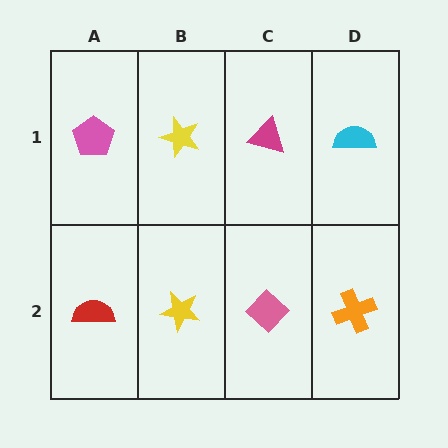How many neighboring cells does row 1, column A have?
2.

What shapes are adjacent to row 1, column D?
An orange cross (row 2, column D), a magenta triangle (row 1, column C).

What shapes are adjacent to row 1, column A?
A red semicircle (row 2, column A), a yellow star (row 1, column B).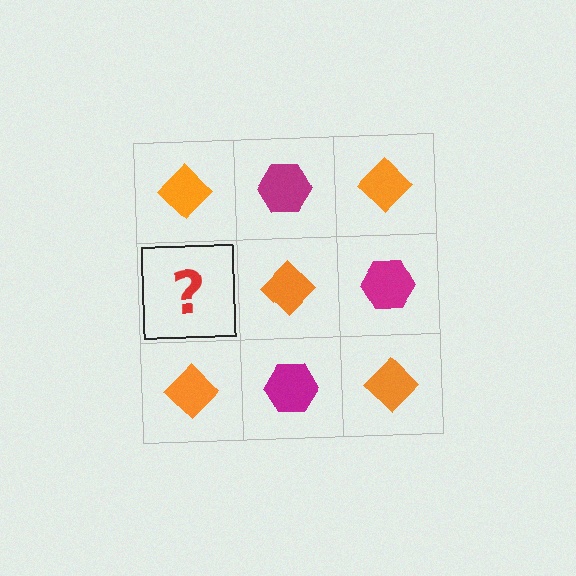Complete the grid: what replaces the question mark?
The question mark should be replaced with a magenta hexagon.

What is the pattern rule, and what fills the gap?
The rule is that it alternates orange diamond and magenta hexagon in a checkerboard pattern. The gap should be filled with a magenta hexagon.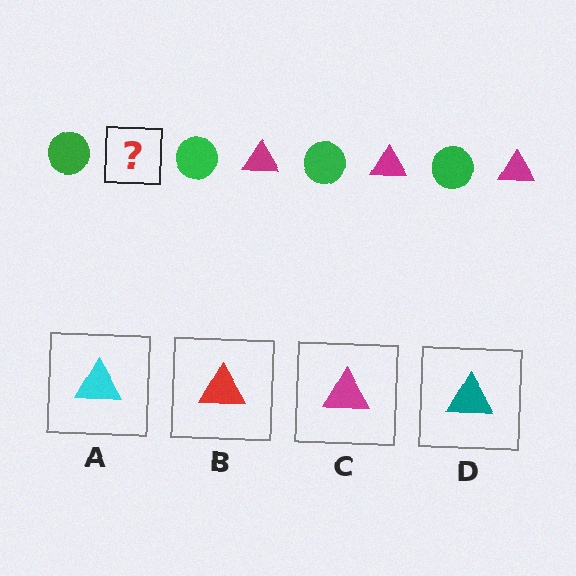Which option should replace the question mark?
Option C.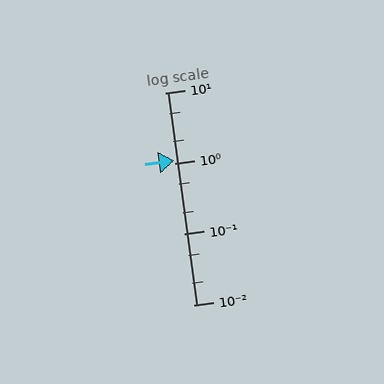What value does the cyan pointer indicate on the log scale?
The pointer indicates approximately 1.1.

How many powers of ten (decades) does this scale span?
The scale spans 3 decades, from 0.01 to 10.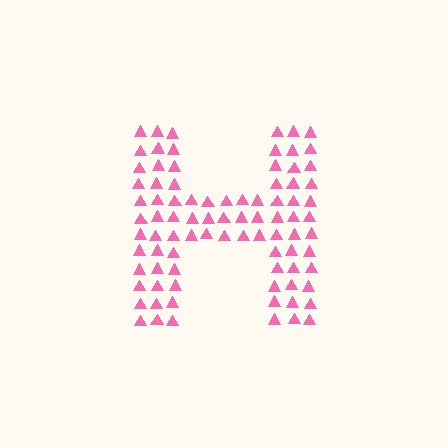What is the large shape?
The large shape is the letter H.